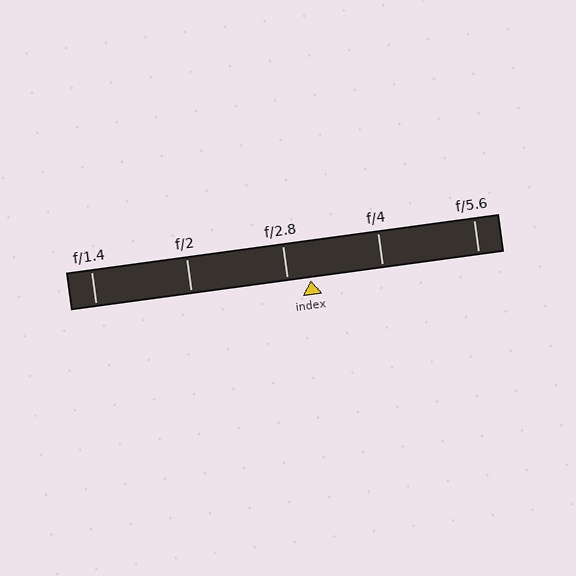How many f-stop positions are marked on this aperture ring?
There are 5 f-stop positions marked.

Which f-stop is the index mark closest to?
The index mark is closest to f/2.8.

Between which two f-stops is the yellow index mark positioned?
The index mark is between f/2.8 and f/4.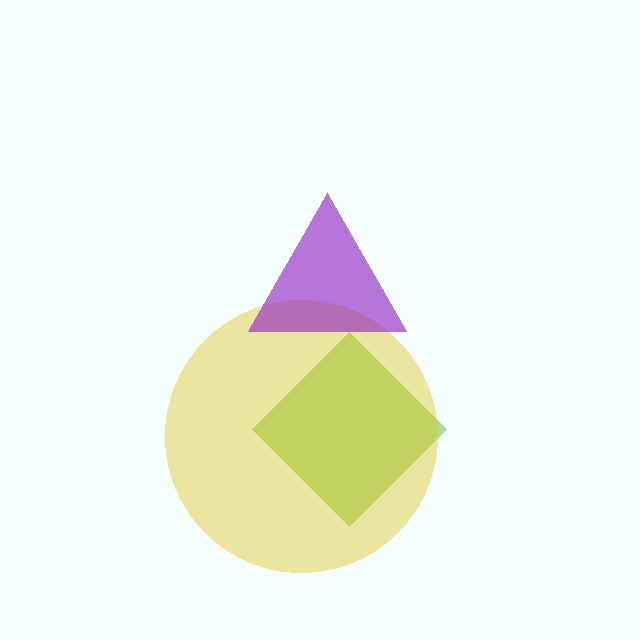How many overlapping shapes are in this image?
There are 3 overlapping shapes in the image.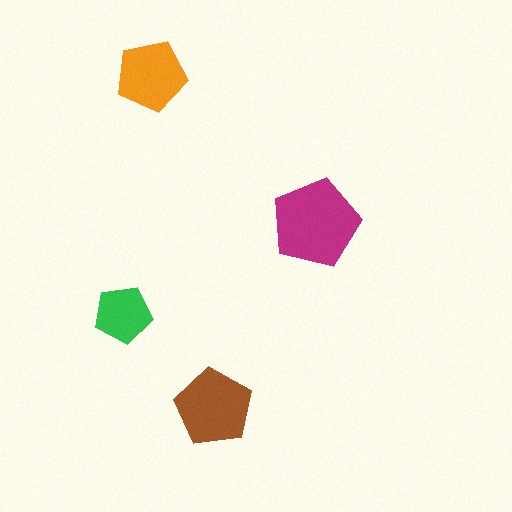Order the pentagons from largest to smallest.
the magenta one, the brown one, the orange one, the green one.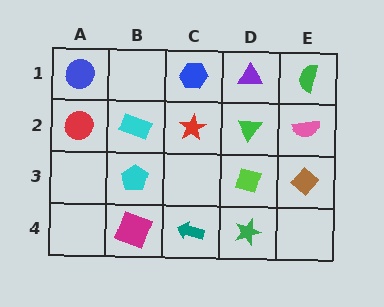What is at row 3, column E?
A brown diamond.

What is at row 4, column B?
A magenta square.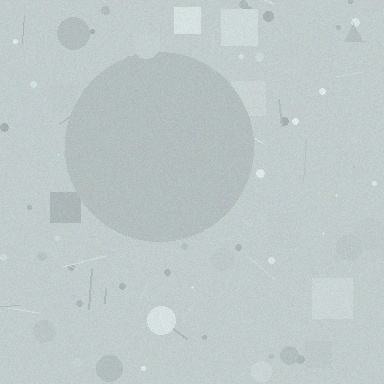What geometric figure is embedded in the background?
A circle is embedded in the background.